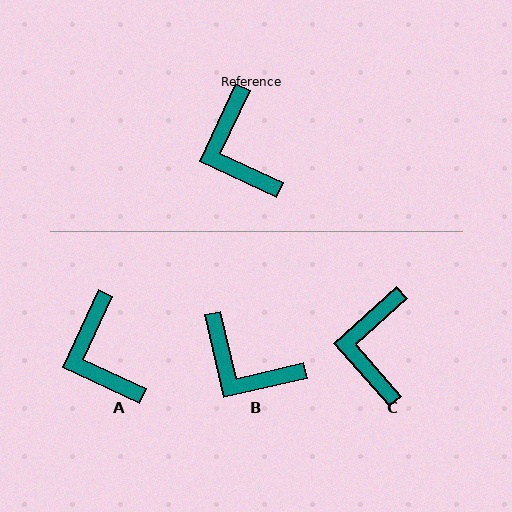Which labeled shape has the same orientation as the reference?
A.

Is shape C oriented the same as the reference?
No, it is off by about 23 degrees.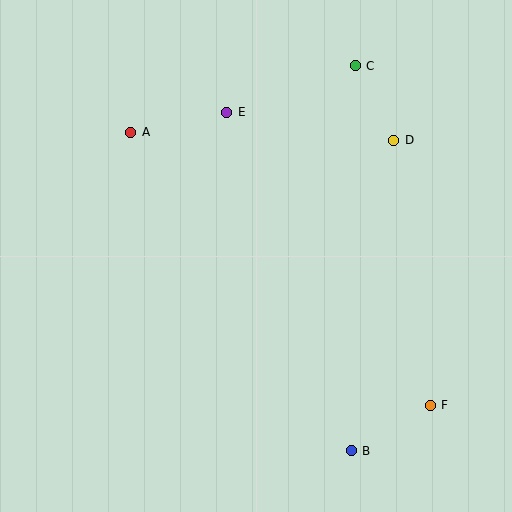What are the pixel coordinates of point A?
Point A is at (131, 132).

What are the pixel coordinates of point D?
Point D is at (394, 140).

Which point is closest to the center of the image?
Point E at (227, 112) is closest to the center.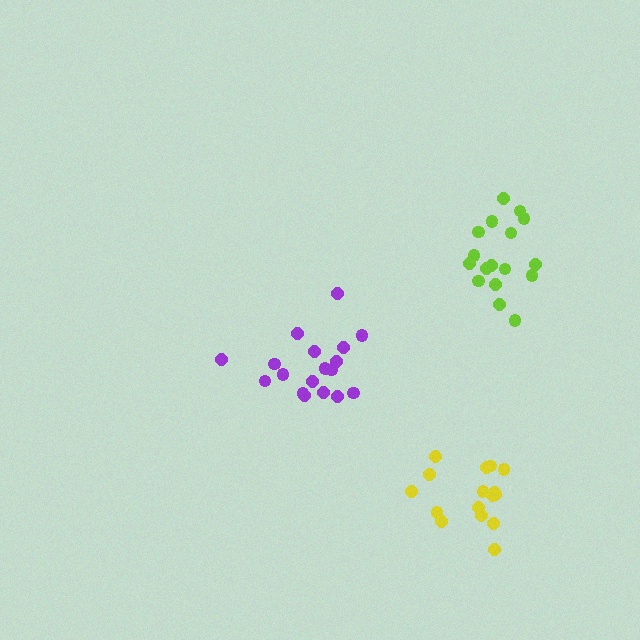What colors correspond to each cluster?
The clusters are colored: yellow, lime, purple.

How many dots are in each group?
Group 1: 16 dots, Group 2: 17 dots, Group 3: 18 dots (51 total).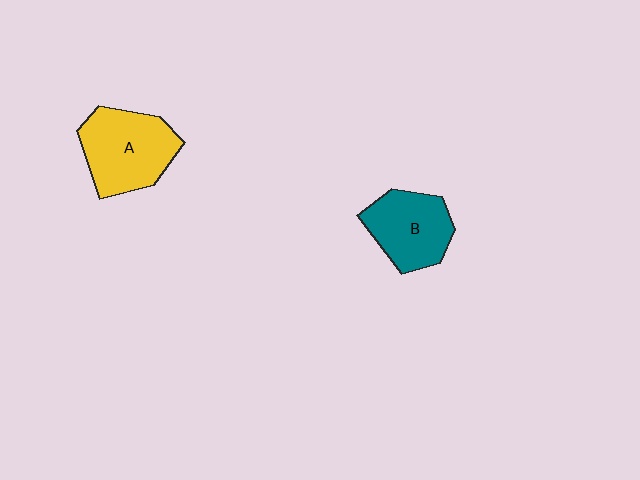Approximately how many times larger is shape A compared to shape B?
Approximately 1.2 times.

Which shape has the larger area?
Shape A (yellow).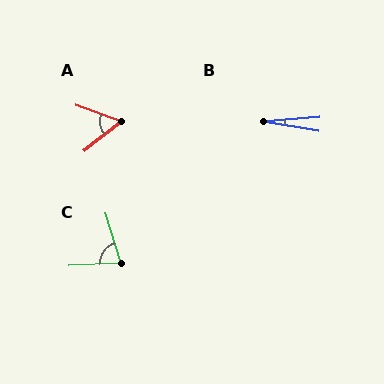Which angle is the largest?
C, at approximately 76 degrees.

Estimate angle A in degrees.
Approximately 58 degrees.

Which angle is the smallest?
B, at approximately 15 degrees.